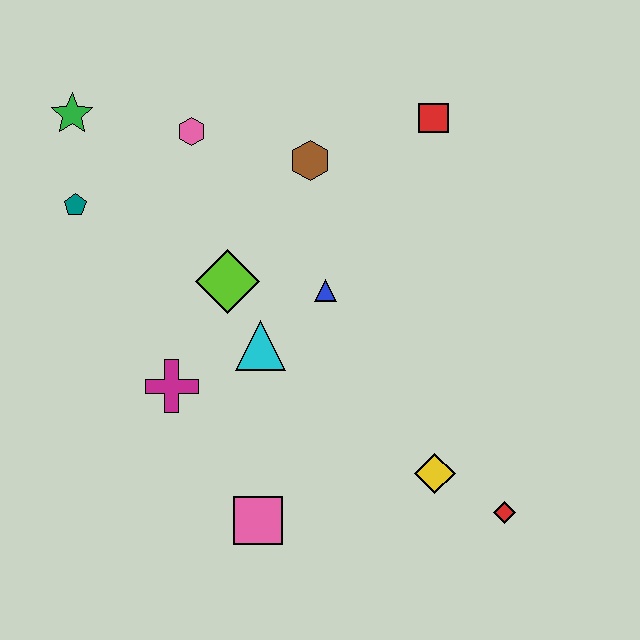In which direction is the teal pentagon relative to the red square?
The teal pentagon is to the left of the red square.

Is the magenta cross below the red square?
Yes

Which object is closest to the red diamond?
The yellow diamond is closest to the red diamond.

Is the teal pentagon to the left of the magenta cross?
Yes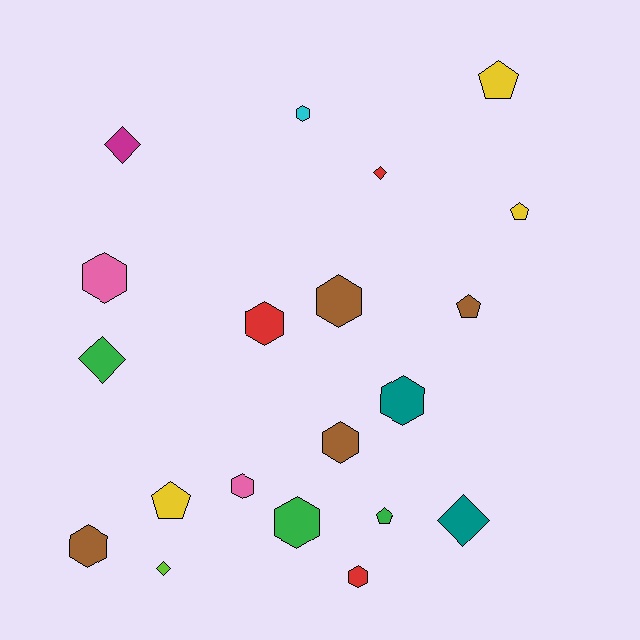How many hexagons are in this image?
There are 10 hexagons.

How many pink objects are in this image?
There are 2 pink objects.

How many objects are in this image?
There are 20 objects.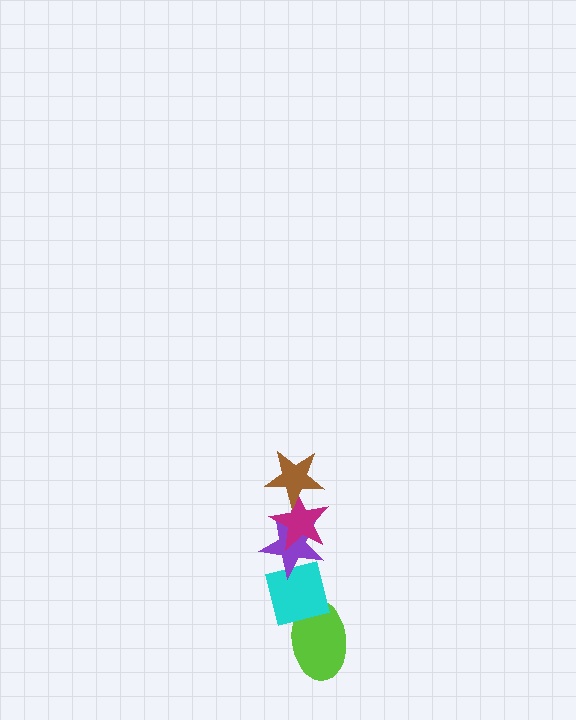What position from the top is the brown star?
The brown star is 1st from the top.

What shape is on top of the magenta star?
The brown star is on top of the magenta star.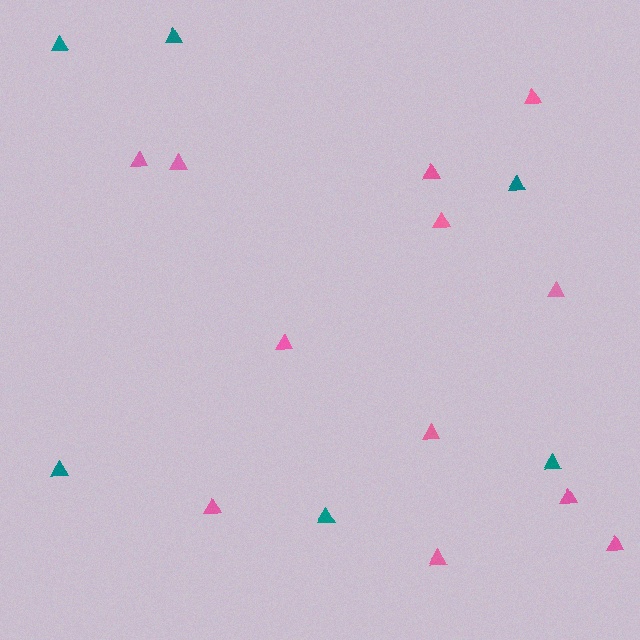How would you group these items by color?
There are 2 groups: one group of pink triangles (12) and one group of teal triangles (6).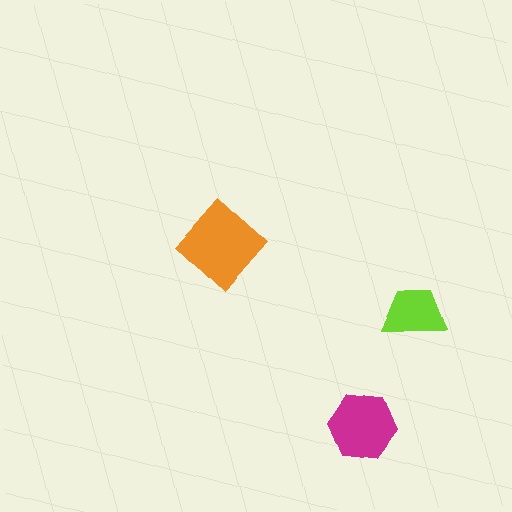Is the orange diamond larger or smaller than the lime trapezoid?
Larger.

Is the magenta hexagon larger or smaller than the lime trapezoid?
Larger.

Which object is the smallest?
The lime trapezoid.